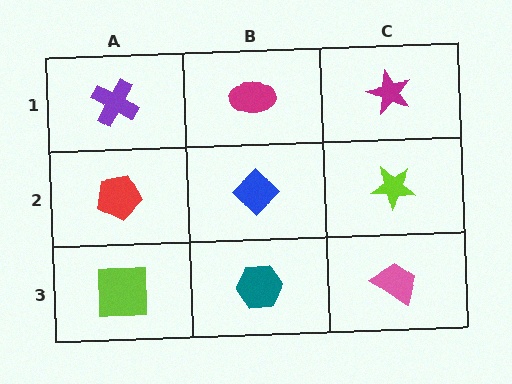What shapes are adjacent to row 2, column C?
A magenta star (row 1, column C), a pink trapezoid (row 3, column C), a blue diamond (row 2, column B).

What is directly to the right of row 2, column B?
A lime star.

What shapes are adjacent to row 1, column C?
A lime star (row 2, column C), a magenta ellipse (row 1, column B).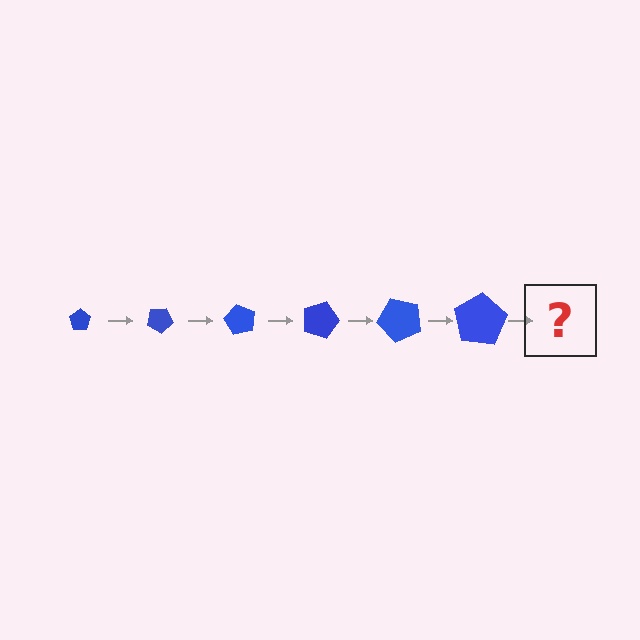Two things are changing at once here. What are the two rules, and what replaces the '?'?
The two rules are that the pentagon grows larger each step and it rotates 30 degrees each step. The '?' should be a pentagon, larger than the previous one and rotated 180 degrees from the start.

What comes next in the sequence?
The next element should be a pentagon, larger than the previous one and rotated 180 degrees from the start.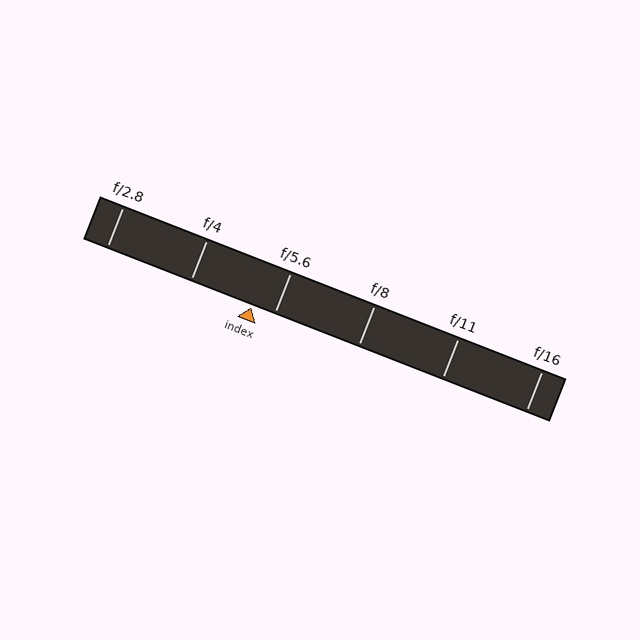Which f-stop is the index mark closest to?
The index mark is closest to f/5.6.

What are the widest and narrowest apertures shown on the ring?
The widest aperture shown is f/2.8 and the narrowest is f/16.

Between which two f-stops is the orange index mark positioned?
The index mark is between f/4 and f/5.6.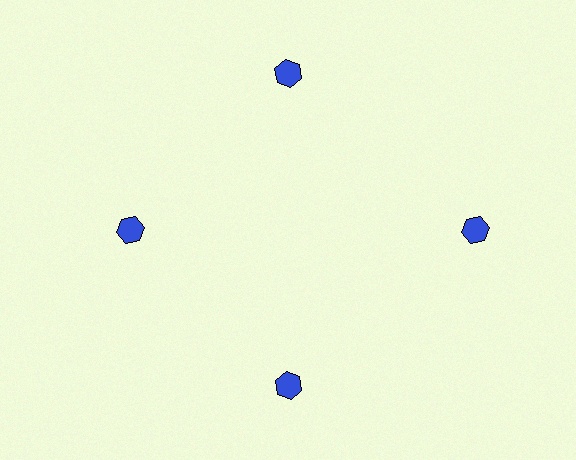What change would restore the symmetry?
The symmetry would be restored by moving it inward, back onto the ring so that all 4 hexagons sit at equal angles and equal distance from the center.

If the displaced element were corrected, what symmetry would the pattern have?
It would have 4-fold rotational symmetry — the pattern would map onto itself every 90 degrees.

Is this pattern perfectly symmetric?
No. The 4 blue hexagons are arranged in a ring, but one element near the 3 o'clock position is pushed outward from the center, breaking the 4-fold rotational symmetry.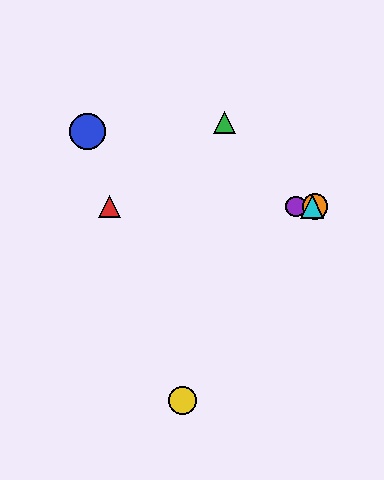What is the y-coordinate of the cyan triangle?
The cyan triangle is at y≈207.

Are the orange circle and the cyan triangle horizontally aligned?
Yes, both are at y≈207.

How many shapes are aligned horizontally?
4 shapes (the red triangle, the purple circle, the orange circle, the cyan triangle) are aligned horizontally.